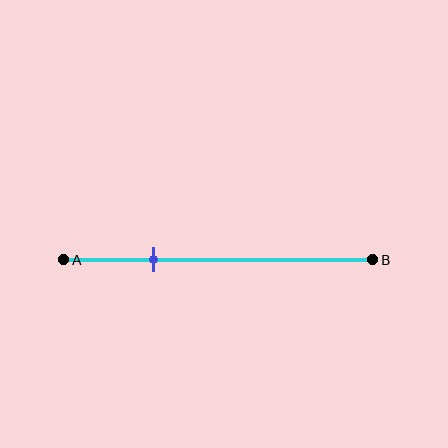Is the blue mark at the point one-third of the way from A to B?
No, the mark is at about 30% from A, not at the 33% one-third point.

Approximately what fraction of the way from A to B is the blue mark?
The blue mark is approximately 30% of the way from A to B.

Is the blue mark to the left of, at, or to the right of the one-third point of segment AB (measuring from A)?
The blue mark is to the left of the one-third point of segment AB.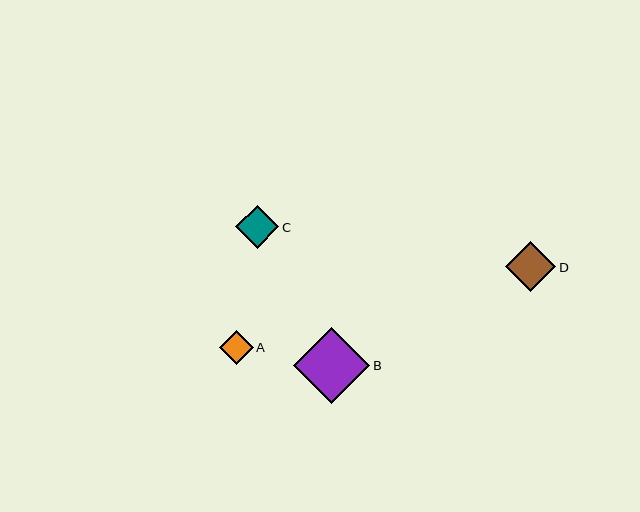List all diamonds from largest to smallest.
From largest to smallest: B, D, C, A.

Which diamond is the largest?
Diamond B is the largest with a size of approximately 76 pixels.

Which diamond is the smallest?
Diamond A is the smallest with a size of approximately 34 pixels.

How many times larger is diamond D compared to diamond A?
Diamond D is approximately 1.5 times the size of diamond A.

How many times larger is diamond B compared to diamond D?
Diamond B is approximately 1.5 times the size of diamond D.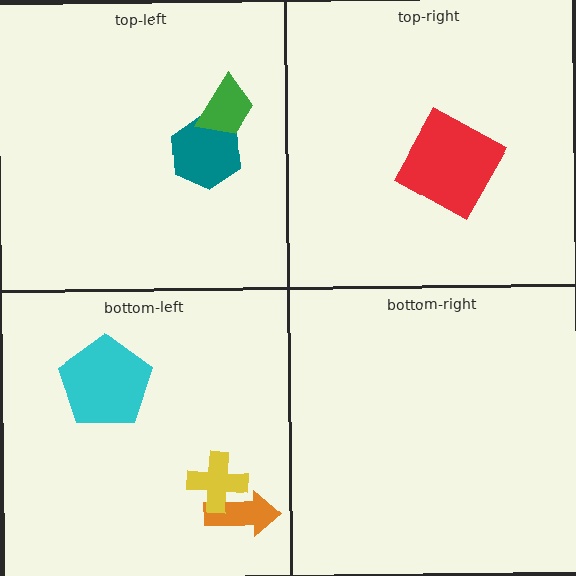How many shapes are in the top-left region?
2.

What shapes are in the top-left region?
The teal hexagon, the green trapezoid.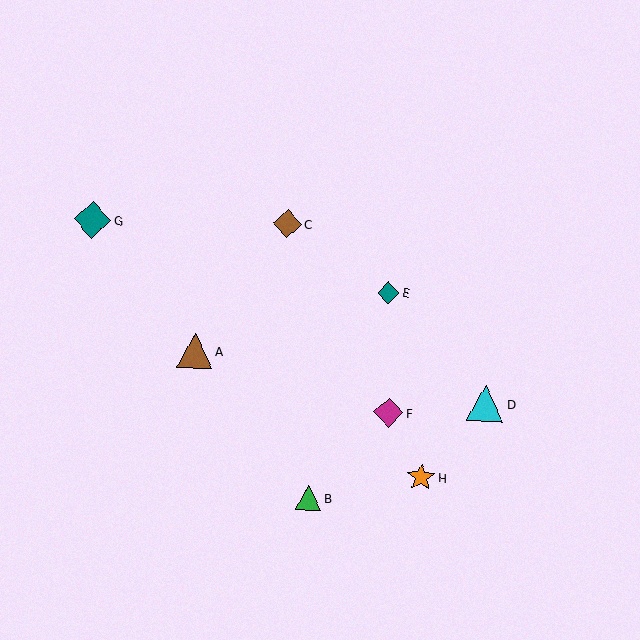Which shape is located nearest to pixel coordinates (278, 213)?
The brown diamond (labeled C) at (288, 224) is nearest to that location.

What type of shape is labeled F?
Shape F is a magenta diamond.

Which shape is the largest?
The teal diamond (labeled G) is the largest.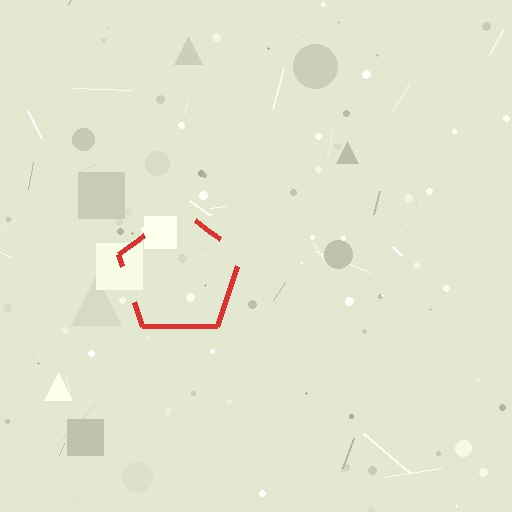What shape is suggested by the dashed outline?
The dashed outline suggests a pentagon.